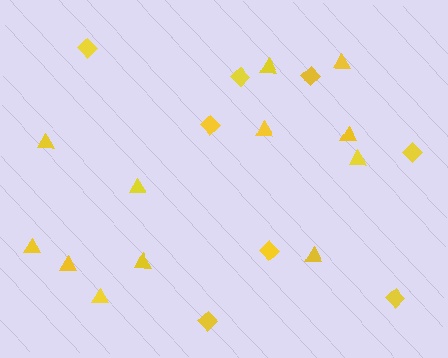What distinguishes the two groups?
There are 2 groups: one group of diamonds (8) and one group of triangles (12).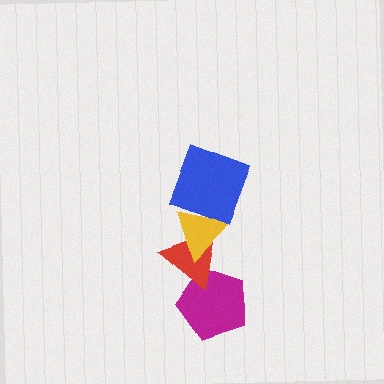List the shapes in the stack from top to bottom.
From top to bottom: the blue square, the yellow triangle, the red triangle, the magenta pentagon.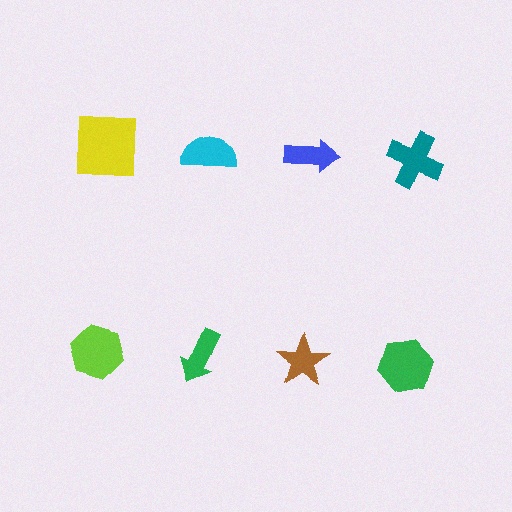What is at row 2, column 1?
A lime hexagon.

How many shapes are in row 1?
4 shapes.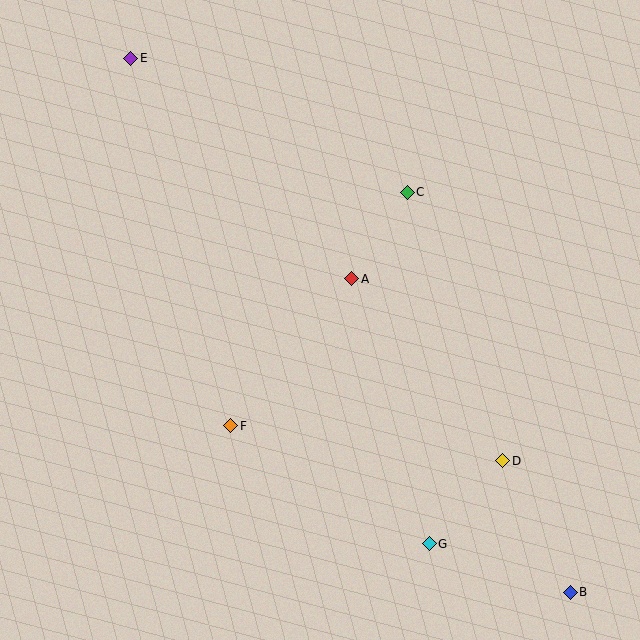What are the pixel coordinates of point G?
Point G is at (429, 544).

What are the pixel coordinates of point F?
Point F is at (231, 426).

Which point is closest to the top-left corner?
Point E is closest to the top-left corner.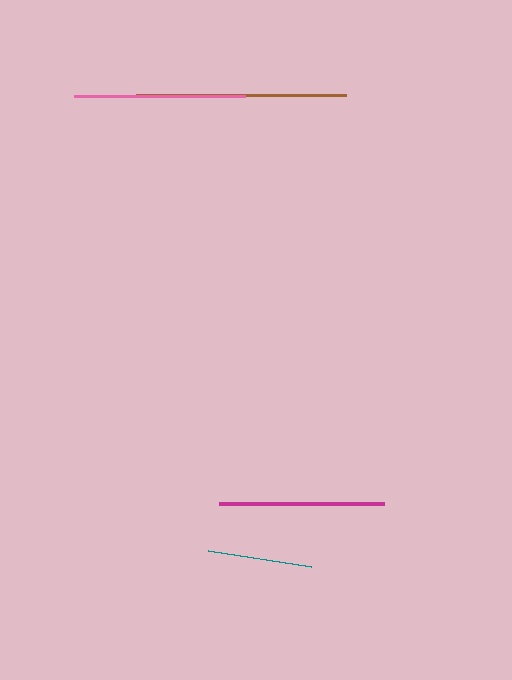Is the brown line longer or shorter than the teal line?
The brown line is longer than the teal line.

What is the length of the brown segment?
The brown segment is approximately 210 pixels long.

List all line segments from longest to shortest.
From longest to shortest: brown, pink, magenta, teal.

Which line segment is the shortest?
The teal line is the shortest at approximately 104 pixels.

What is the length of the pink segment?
The pink segment is approximately 171 pixels long.